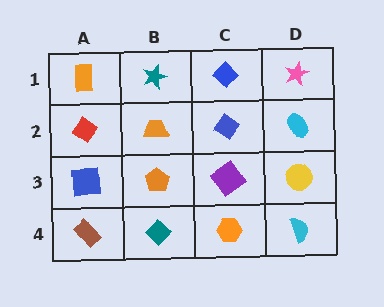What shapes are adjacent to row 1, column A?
A red diamond (row 2, column A), a teal star (row 1, column B).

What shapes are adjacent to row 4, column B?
An orange pentagon (row 3, column B), a brown rectangle (row 4, column A), an orange hexagon (row 4, column C).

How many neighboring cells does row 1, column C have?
3.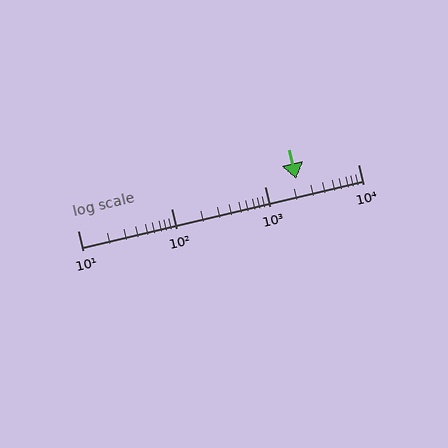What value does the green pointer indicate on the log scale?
The pointer indicates approximately 2200.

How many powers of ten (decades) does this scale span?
The scale spans 3 decades, from 10 to 10000.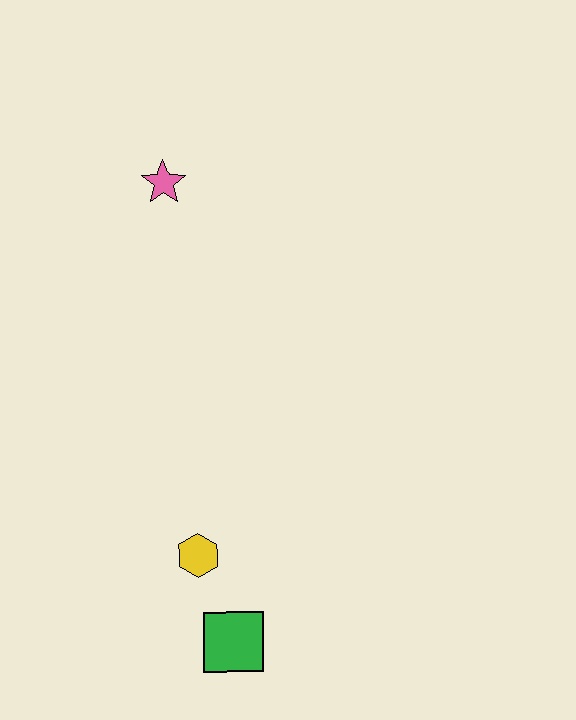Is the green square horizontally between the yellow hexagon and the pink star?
No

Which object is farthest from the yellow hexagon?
The pink star is farthest from the yellow hexagon.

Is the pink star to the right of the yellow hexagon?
No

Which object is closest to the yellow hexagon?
The green square is closest to the yellow hexagon.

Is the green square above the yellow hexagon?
No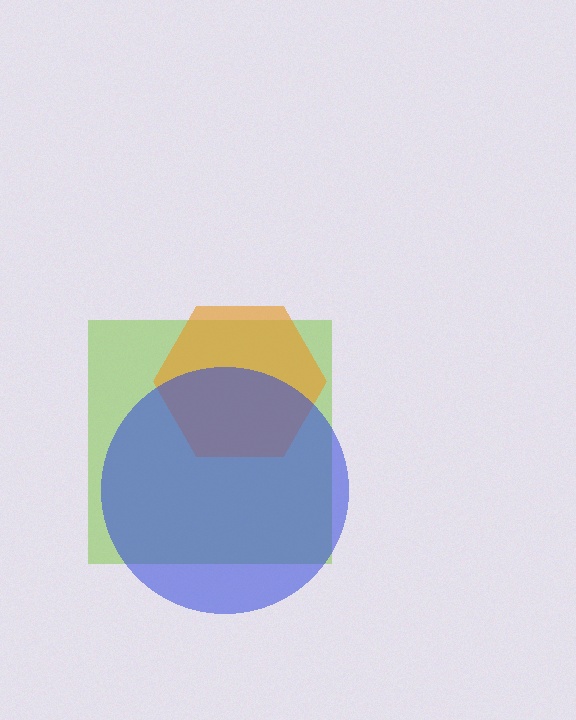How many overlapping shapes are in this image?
There are 3 overlapping shapes in the image.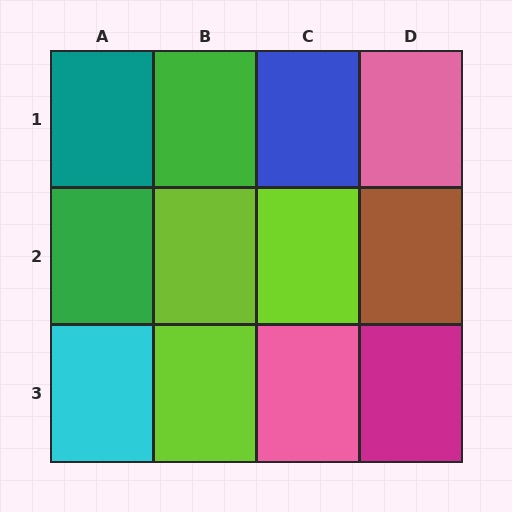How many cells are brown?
1 cell is brown.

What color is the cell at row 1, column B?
Green.